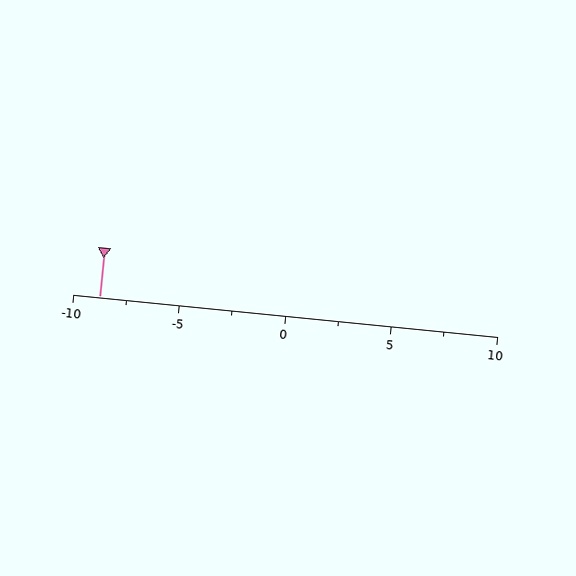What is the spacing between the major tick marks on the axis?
The major ticks are spaced 5 apart.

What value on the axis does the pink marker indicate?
The marker indicates approximately -8.8.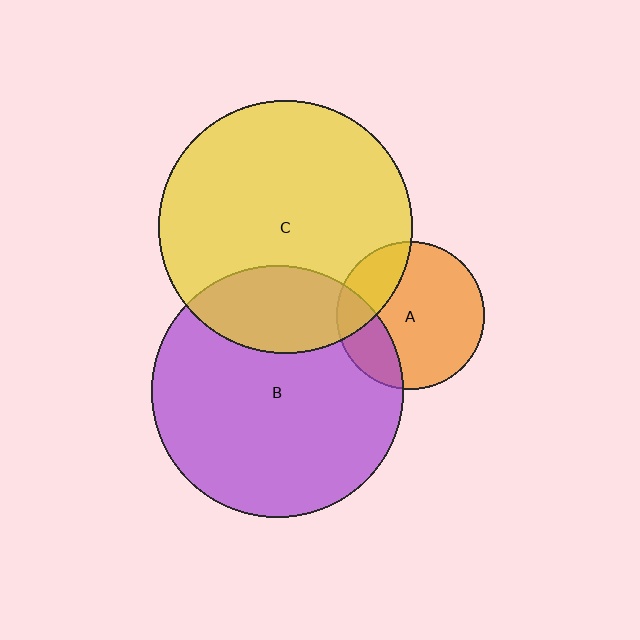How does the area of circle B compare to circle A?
Approximately 2.9 times.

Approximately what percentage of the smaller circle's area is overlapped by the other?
Approximately 25%.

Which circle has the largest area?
Circle C (yellow).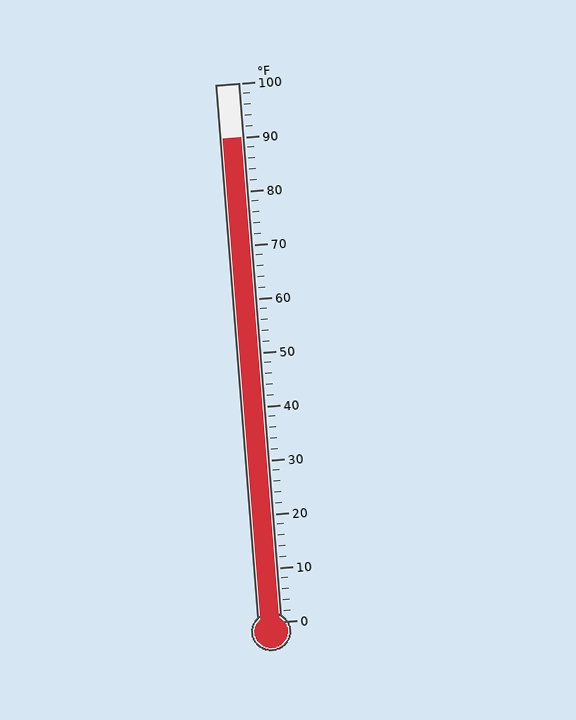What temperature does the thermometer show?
The thermometer shows approximately 90°F.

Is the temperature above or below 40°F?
The temperature is above 40°F.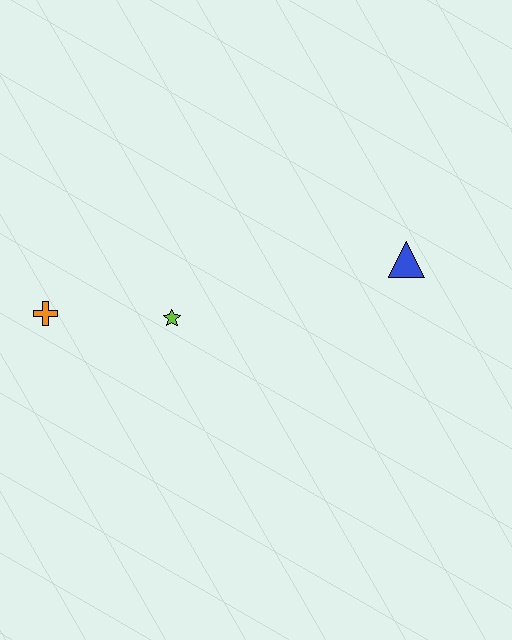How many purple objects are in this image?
There are no purple objects.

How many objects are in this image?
There are 3 objects.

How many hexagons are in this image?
There are no hexagons.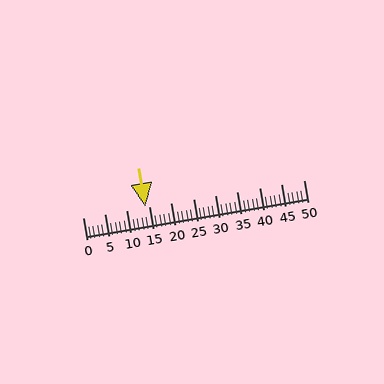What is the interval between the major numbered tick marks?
The major tick marks are spaced 5 units apart.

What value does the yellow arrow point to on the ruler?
The yellow arrow points to approximately 14.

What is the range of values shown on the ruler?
The ruler shows values from 0 to 50.